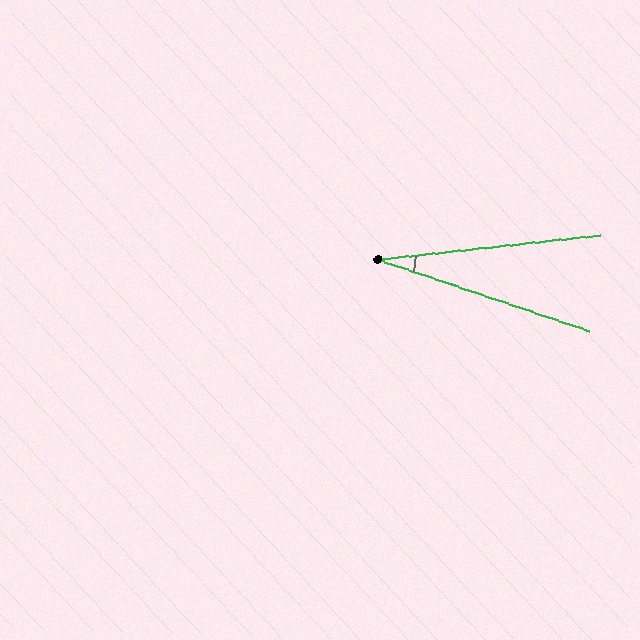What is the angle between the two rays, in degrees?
Approximately 25 degrees.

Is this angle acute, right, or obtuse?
It is acute.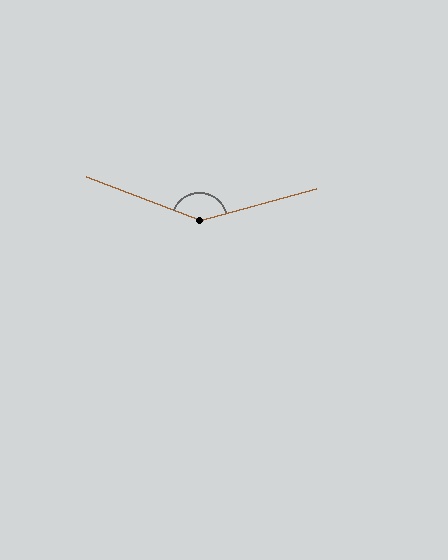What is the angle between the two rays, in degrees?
Approximately 144 degrees.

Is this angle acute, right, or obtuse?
It is obtuse.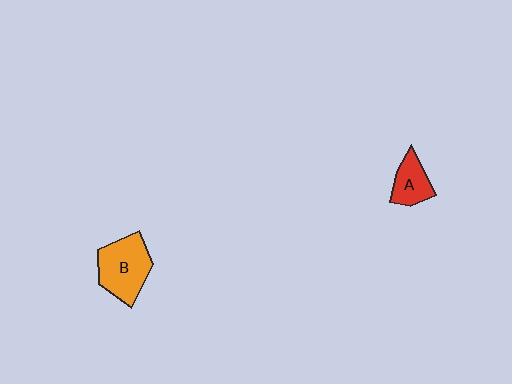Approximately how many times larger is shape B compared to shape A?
Approximately 1.8 times.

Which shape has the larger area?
Shape B (orange).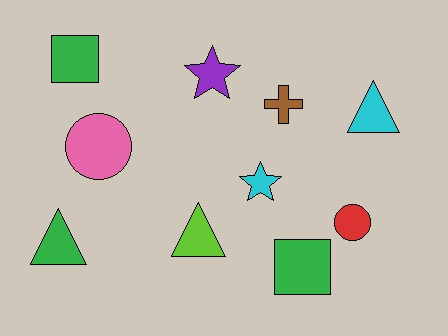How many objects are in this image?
There are 10 objects.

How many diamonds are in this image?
There are no diamonds.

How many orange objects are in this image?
There are no orange objects.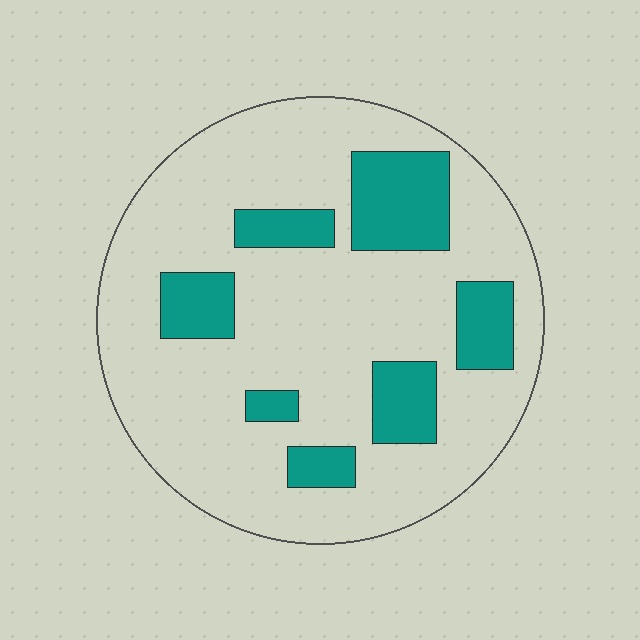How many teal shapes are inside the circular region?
7.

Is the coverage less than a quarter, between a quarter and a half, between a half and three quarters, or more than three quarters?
Less than a quarter.